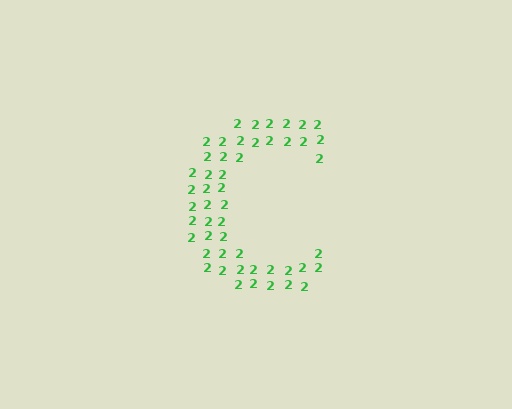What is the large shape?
The large shape is the letter C.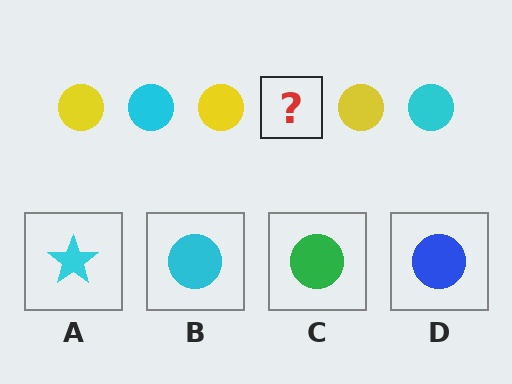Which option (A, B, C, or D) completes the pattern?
B.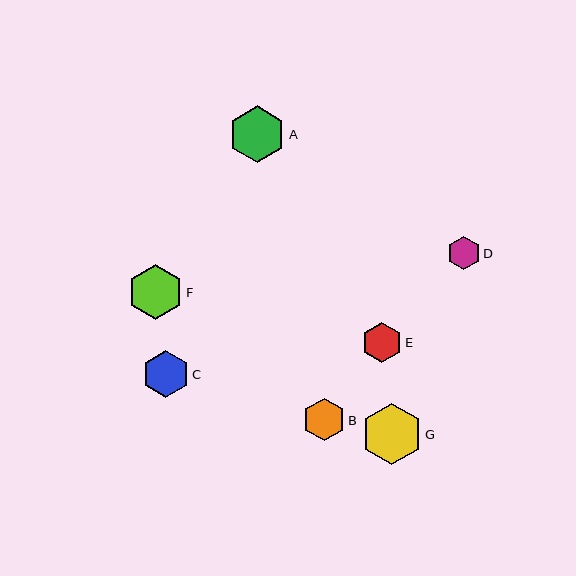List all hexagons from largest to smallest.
From largest to smallest: G, A, F, C, B, E, D.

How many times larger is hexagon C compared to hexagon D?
Hexagon C is approximately 1.4 times the size of hexagon D.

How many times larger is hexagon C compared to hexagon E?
Hexagon C is approximately 1.2 times the size of hexagon E.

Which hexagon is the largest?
Hexagon G is the largest with a size of approximately 61 pixels.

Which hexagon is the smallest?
Hexagon D is the smallest with a size of approximately 33 pixels.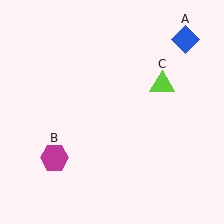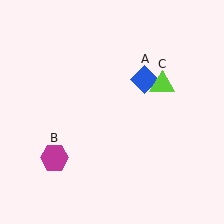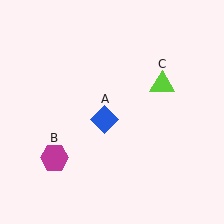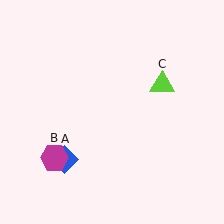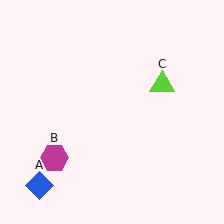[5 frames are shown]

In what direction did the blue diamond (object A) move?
The blue diamond (object A) moved down and to the left.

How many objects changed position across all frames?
1 object changed position: blue diamond (object A).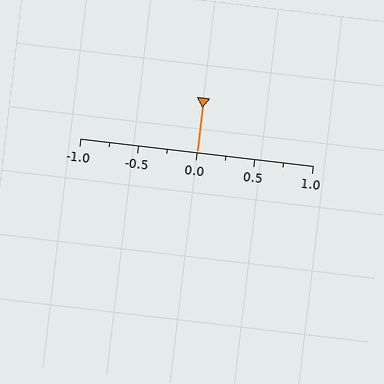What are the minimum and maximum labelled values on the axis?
The axis runs from -1.0 to 1.0.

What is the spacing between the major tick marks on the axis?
The major ticks are spaced 0.5 apart.